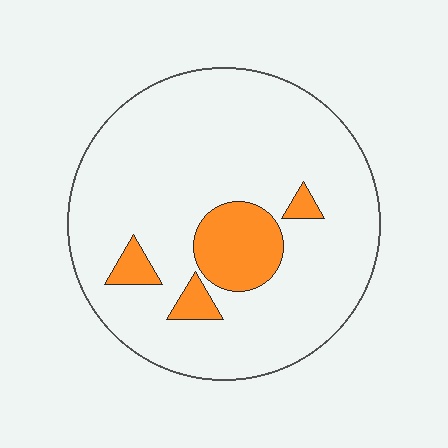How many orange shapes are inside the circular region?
4.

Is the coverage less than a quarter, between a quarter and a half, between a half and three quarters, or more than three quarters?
Less than a quarter.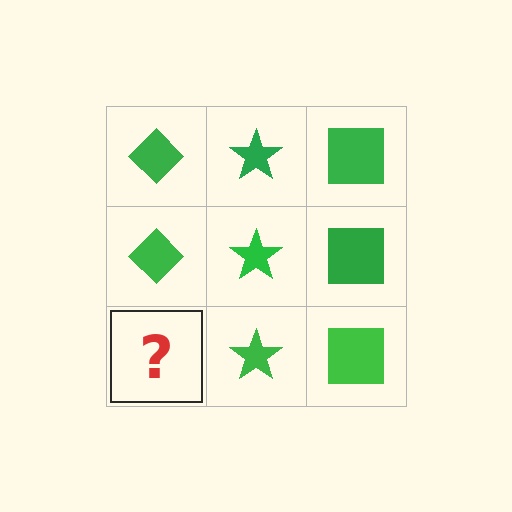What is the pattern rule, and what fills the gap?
The rule is that each column has a consistent shape. The gap should be filled with a green diamond.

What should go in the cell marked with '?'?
The missing cell should contain a green diamond.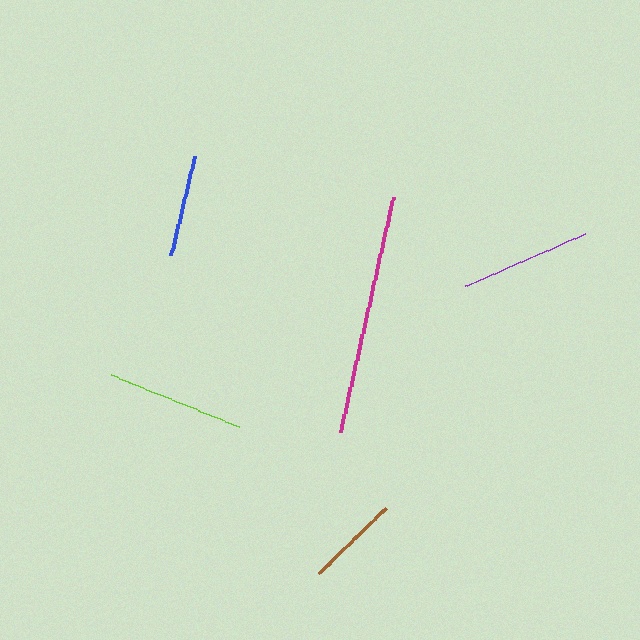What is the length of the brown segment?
The brown segment is approximately 94 pixels long.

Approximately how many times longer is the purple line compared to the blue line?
The purple line is approximately 1.3 times the length of the blue line.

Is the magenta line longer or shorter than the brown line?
The magenta line is longer than the brown line.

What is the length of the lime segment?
The lime segment is approximately 138 pixels long.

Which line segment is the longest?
The magenta line is the longest at approximately 242 pixels.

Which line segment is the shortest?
The brown line is the shortest at approximately 94 pixels.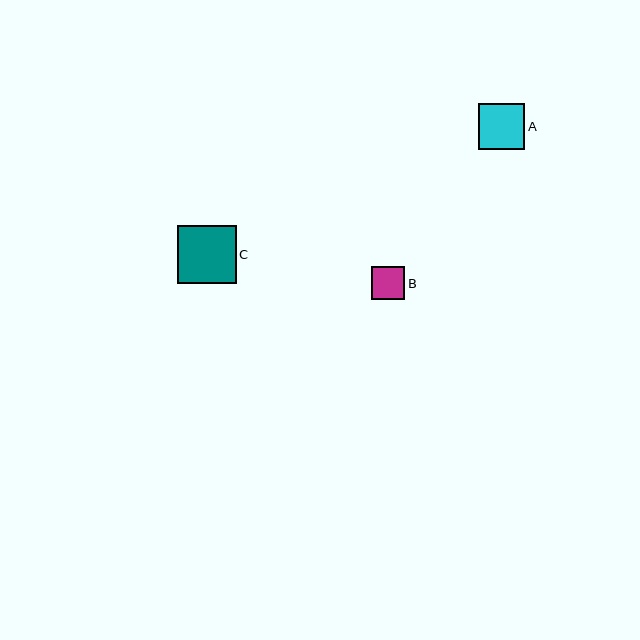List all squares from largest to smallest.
From largest to smallest: C, A, B.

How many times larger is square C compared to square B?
Square C is approximately 1.7 times the size of square B.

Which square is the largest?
Square C is the largest with a size of approximately 58 pixels.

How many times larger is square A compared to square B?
Square A is approximately 1.4 times the size of square B.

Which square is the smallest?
Square B is the smallest with a size of approximately 33 pixels.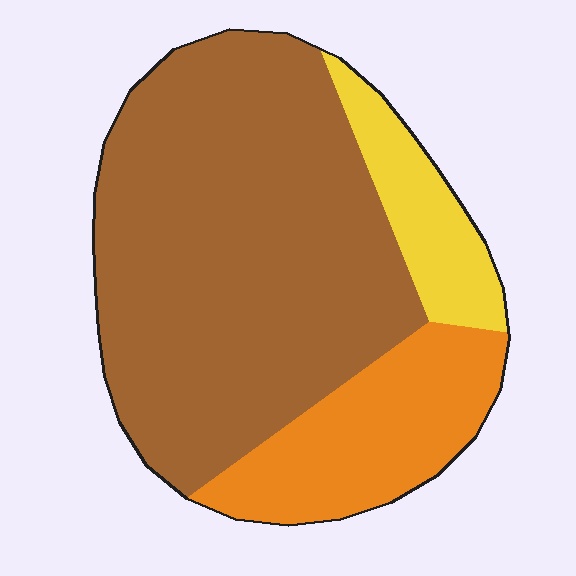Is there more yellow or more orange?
Orange.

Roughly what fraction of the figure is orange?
Orange takes up about one fifth (1/5) of the figure.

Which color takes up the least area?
Yellow, at roughly 10%.